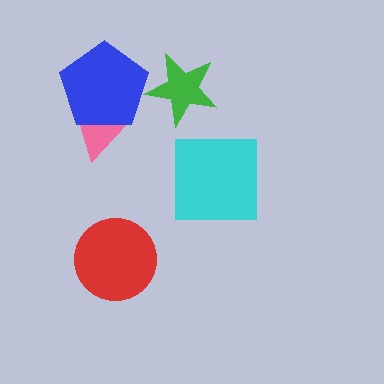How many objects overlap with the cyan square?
0 objects overlap with the cyan square.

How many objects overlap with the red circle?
0 objects overlap with the red circle.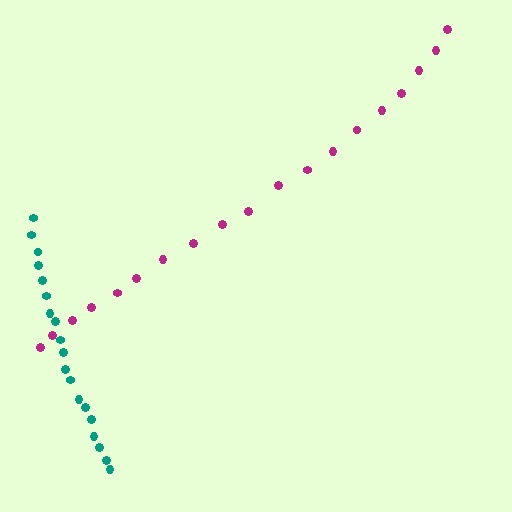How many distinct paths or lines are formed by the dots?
There are 2 distinct paths.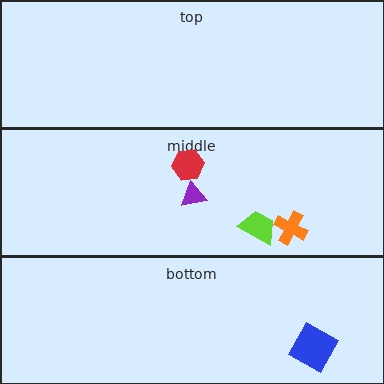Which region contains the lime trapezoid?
The middle region.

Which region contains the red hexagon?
The middle region.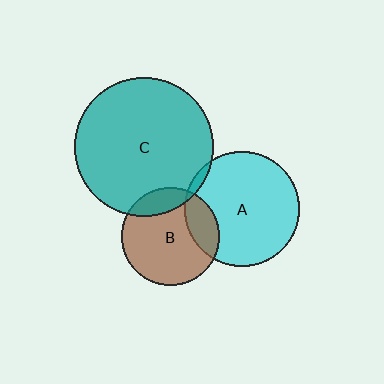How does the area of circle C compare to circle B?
Approximately 2.0 times.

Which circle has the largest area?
Circle C (teal).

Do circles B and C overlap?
Yes.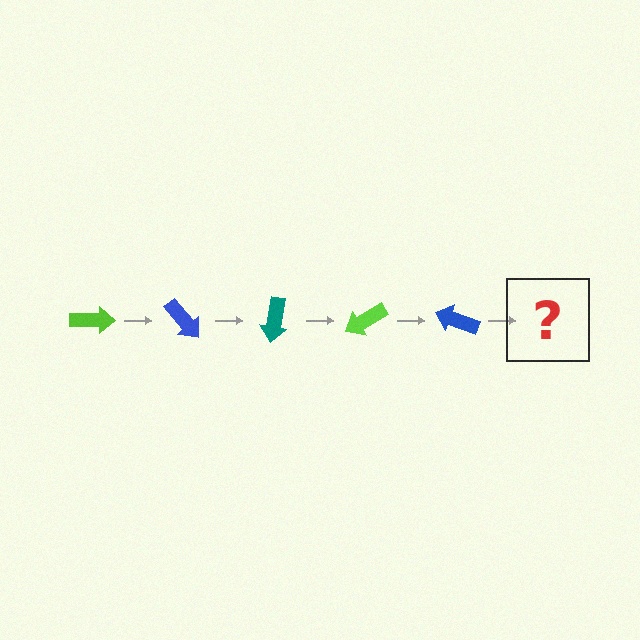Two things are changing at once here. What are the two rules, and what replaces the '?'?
The two rules are that it rotates 50 degrees each step and the color cycles through lime, blue, and teal. The '?' should be a teal arrow, rotated 250 degrees from the start.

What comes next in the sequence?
The next element should be a teal arrow, rotated 250 degrees from the start.